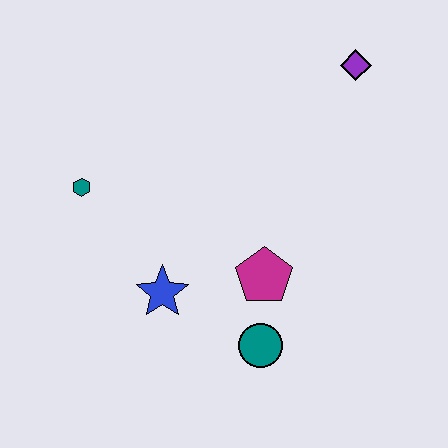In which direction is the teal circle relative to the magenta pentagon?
The teal circle is below the magenta pentagon.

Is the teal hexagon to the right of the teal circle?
No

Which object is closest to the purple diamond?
The magenta pentagon is closest to the purple diamond.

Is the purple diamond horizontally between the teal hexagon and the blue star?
No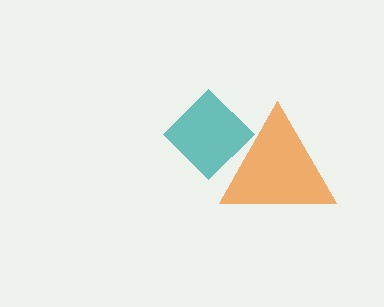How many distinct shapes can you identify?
There are 2 distinct shapes: an orange triangle, a teal diamond.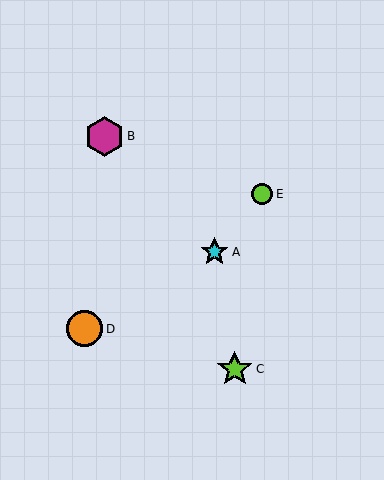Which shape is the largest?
The magenta hexagon (labeled B) is the largest.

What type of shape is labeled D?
Shape D is an orange circle.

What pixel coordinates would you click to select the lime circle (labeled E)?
Click at (262, 194) to select the lime circle E.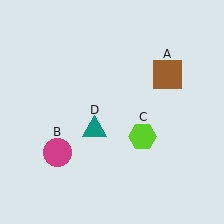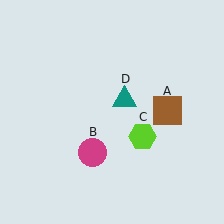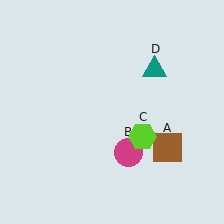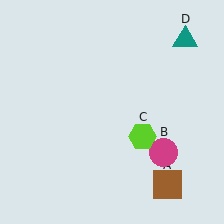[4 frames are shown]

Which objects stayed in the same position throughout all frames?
Lime hexagon (object C) remained stationary.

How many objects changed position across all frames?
3 objects changed position: brown square (object A), magenta circle (object B), teal triangle (object D).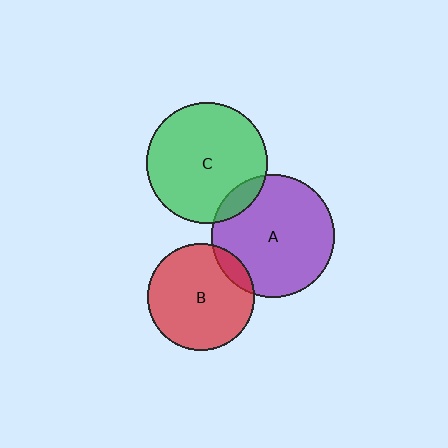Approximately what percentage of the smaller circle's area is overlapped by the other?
Approximately 10%.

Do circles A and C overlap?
Yes.